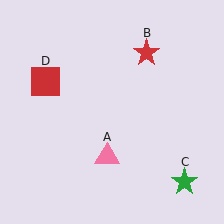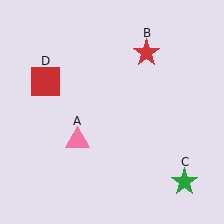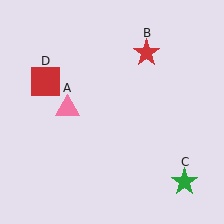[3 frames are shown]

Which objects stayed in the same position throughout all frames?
Red star (object B) and green star (object C) and red square (object D) remained stationary.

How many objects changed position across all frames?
1 object changed position: pink triangle (object A).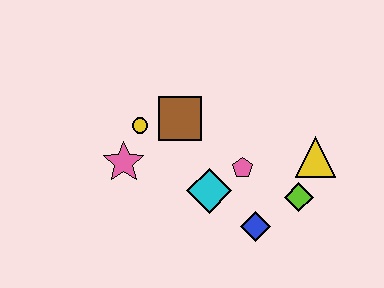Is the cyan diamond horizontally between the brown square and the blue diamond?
Yes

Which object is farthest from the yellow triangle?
The pink star is farthest from the yellow triangle.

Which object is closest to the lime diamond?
The yellow triangle is closest to the lime diamond.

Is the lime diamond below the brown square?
Yes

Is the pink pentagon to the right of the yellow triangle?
No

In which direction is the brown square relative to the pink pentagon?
The brown square is to the left of the pink pentagon.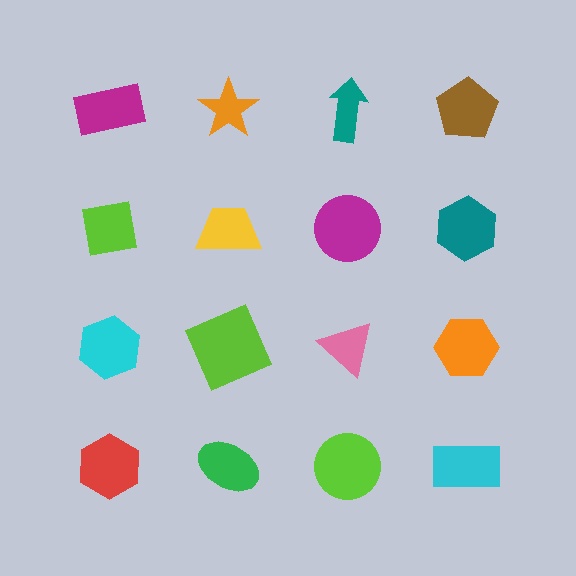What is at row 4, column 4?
A cyan rectangle.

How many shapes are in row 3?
4 shapes.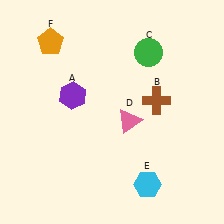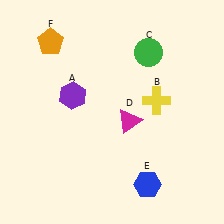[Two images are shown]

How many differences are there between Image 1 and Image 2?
There are 3 differences between the two images.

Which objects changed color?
B changed from brown to yellow. D changed from pink to magenta. E changed from cyan to blue.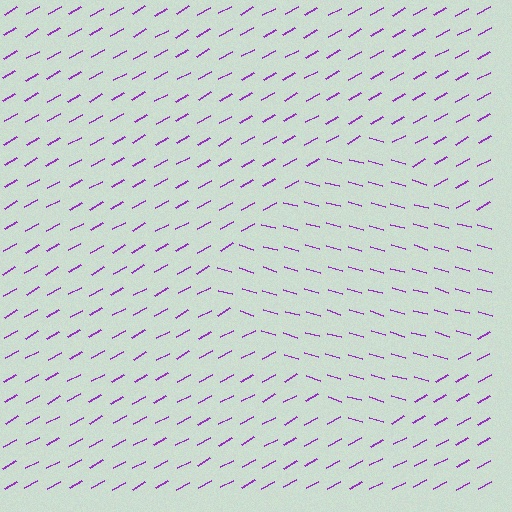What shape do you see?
I see a diamond.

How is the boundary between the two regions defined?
The boundary is defined purely by a change in line orientation (approximately 45 degrees difference). All lines are the same color and thickness.